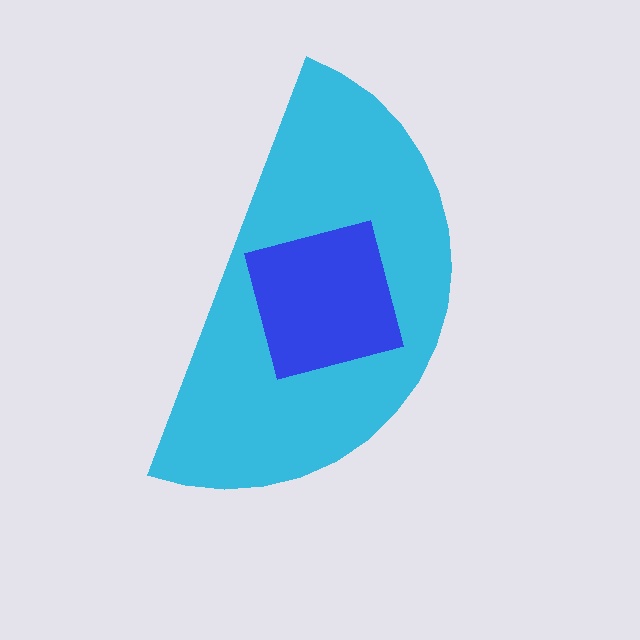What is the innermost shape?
The blue square.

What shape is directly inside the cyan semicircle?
The blue square.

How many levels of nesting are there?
2.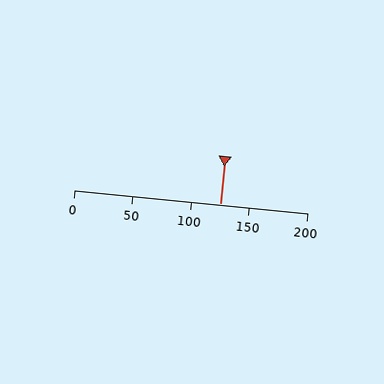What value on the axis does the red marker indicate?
The marker indicates approximately 125.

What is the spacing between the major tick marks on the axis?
The major ticks are spaced 50 apart.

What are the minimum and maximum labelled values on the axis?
The axis runs from 0 to 200.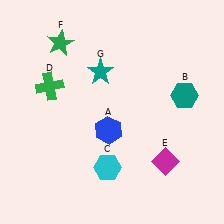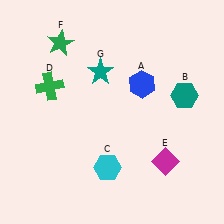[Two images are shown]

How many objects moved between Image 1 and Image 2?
1 object moved between the two images.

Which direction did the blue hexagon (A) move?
The blue hexagon (A) moved up.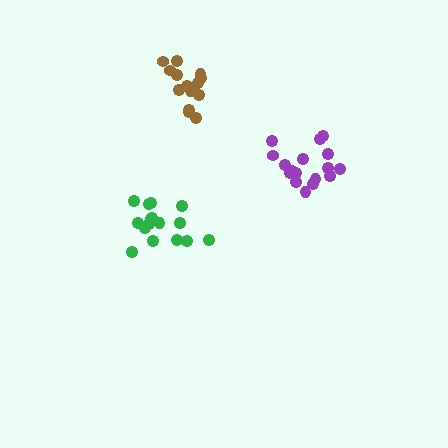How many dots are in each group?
Group 1: 15 dots, Group 2: 17 dots, Group 3: 16 dots (48 total).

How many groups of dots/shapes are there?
There are 3 groups.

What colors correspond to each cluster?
The clusters are colored: brown, purple, green.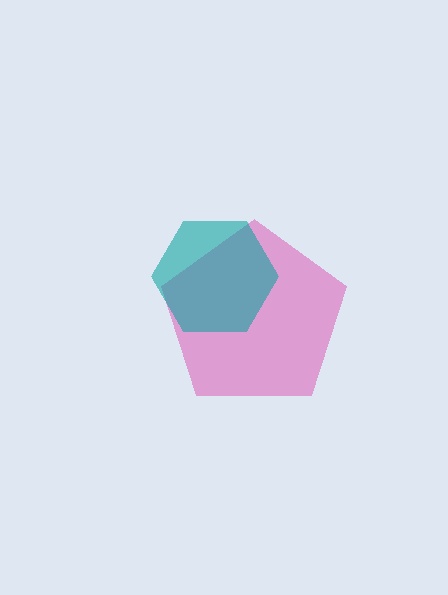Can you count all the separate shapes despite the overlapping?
Yes, there are 2 separate shapes.